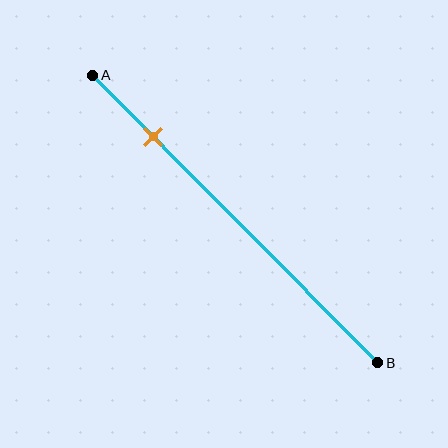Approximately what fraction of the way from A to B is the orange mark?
The orange mark is approximately 20% of the way from A to B.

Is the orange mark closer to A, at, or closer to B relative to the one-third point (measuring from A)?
The orange mark is closer to point A than the one-third point of segment AB.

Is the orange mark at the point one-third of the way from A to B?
No, the mark is at about 20% from A, not at the 33% one-third point.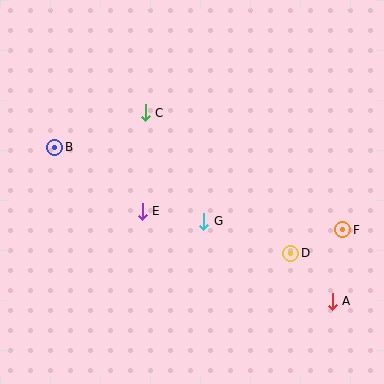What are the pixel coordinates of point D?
Point D is at (291, 253).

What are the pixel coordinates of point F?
Point F is at (343, 230).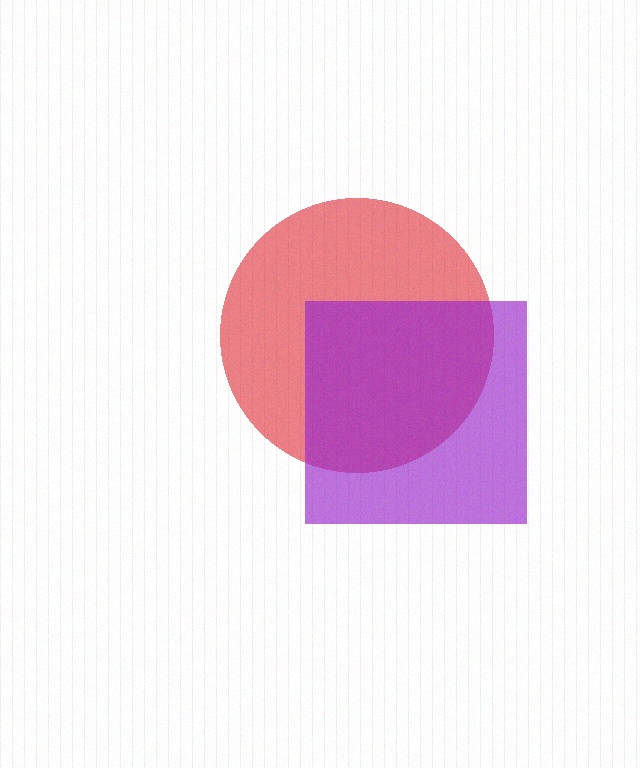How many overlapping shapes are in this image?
There are 2 overlapping shapes in the image.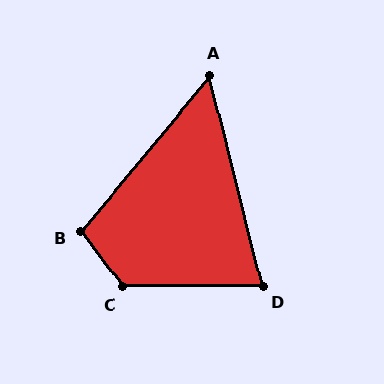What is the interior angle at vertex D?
Approximately 76 degrees (acute).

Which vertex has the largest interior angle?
C, at approximately 126 degrees.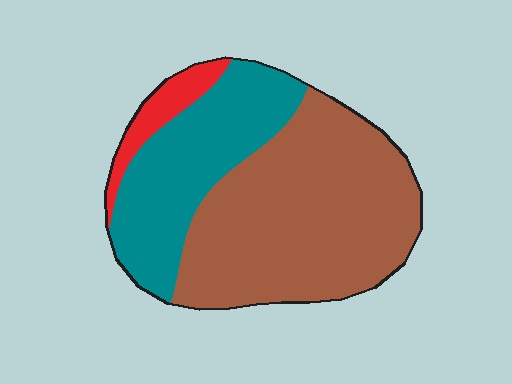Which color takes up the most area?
Brown, at roughly 60%.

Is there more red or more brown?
Brown.